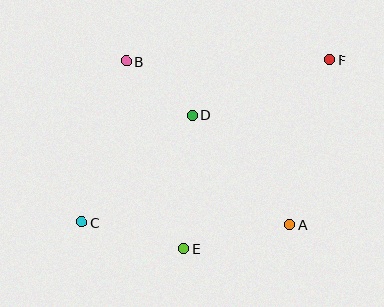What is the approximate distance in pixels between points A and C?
The distance between A and C is approximately 208 pixels.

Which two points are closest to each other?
Points B and D are closest to each other.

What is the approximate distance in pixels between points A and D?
The distance between A and D is approximately 147 pixels.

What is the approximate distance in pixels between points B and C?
The distance between B and C is approximately 167 pixels.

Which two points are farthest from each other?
Points C and F are farthest from each other.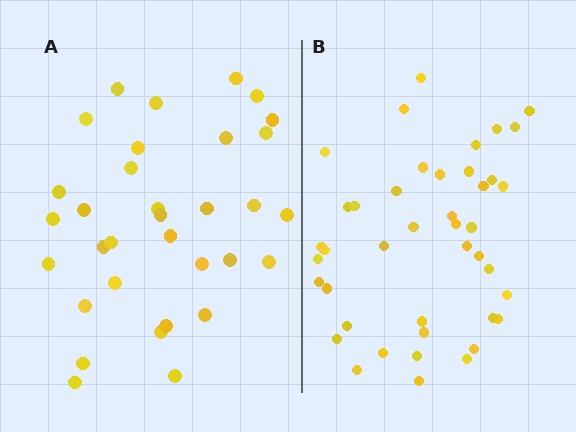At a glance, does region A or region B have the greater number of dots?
Region B (the right region) has more dots.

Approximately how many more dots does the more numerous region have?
Region B has roughly 8 or so more dots than region A.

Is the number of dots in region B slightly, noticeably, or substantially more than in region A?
Region B has noticeably more, but not dramatically so. The ratio is roughly 1.3 to 1.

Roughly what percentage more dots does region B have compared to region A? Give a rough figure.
About 25% more.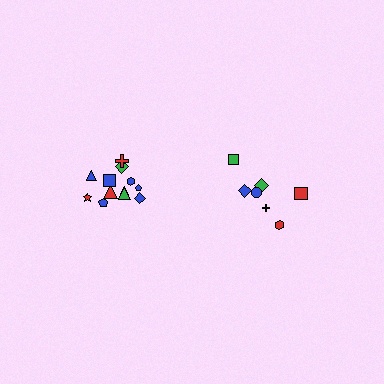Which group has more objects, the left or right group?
The left group.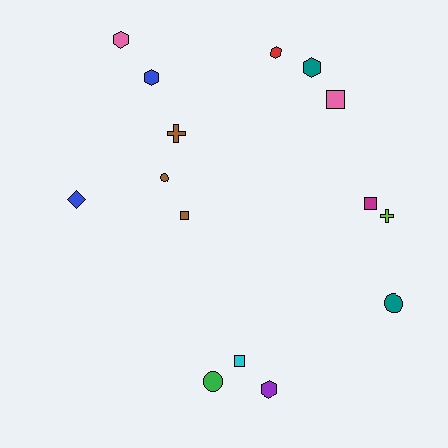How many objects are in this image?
There are 15 objects.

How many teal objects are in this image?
There are 2 teal objects.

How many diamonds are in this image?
There is 1 diamond.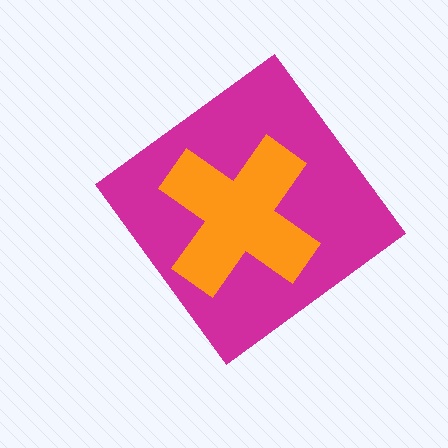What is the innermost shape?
The orange cross.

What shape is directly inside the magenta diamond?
The orange cross.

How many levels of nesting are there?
2.